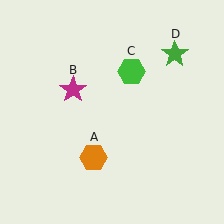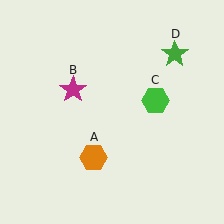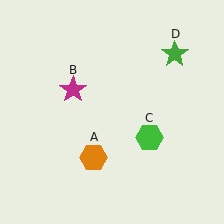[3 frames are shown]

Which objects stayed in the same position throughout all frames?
Orange hexagon (object A) and magenta star (object B) and green star (object D) remained stationary.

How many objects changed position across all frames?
1 object changed position: green hexagon (object C).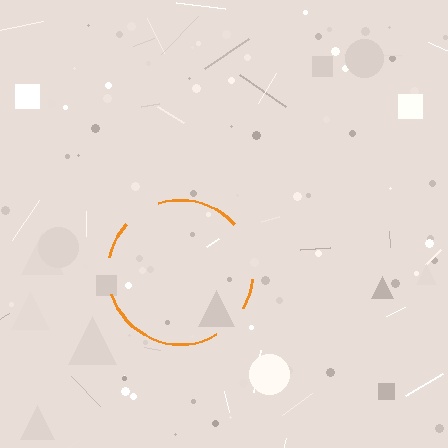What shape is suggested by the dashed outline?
The dashed outline suggests a circle.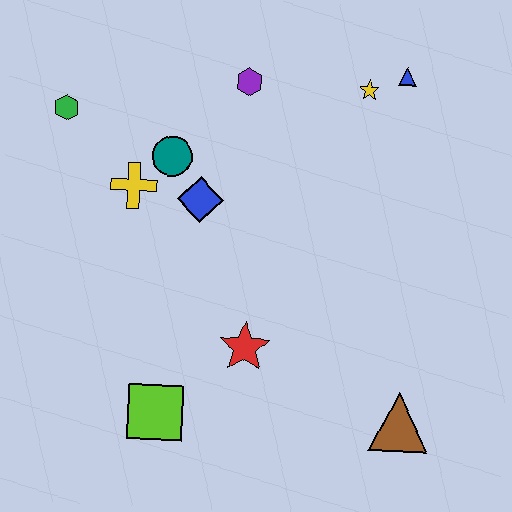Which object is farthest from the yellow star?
The lime square is farthest from the yellow star.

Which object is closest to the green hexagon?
The yellow cross is closest to the green hexagon.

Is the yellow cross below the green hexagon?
Yes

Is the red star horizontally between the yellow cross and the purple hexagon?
No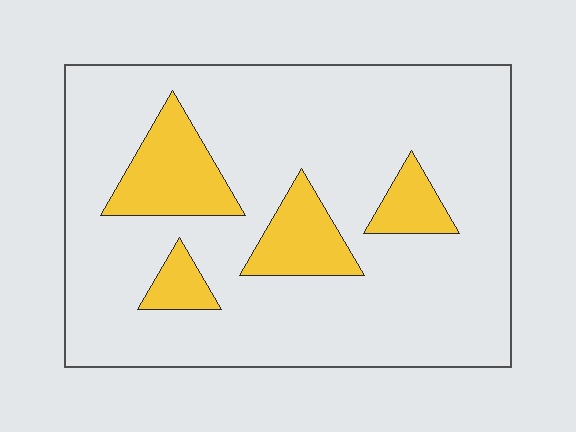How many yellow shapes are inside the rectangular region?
4.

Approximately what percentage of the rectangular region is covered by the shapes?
Approximately 15%.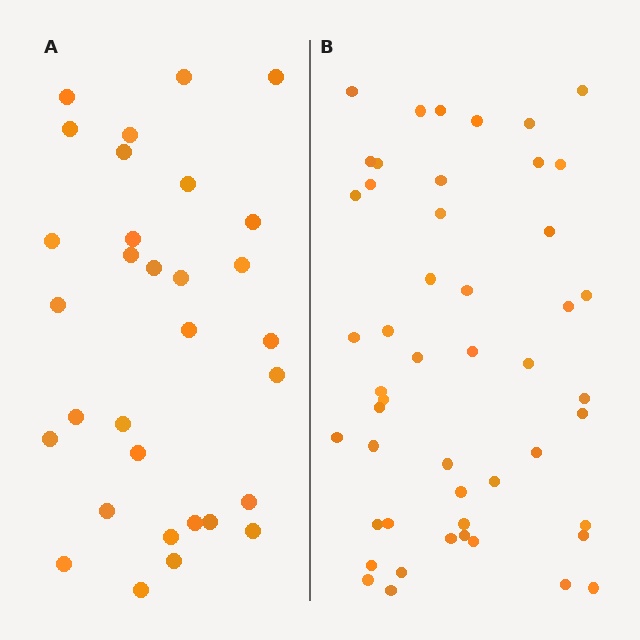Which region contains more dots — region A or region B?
Region B (the right region) has more dots.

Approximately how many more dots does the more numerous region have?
Region B has approximately 20 more dots than region A.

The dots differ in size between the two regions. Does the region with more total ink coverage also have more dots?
No. Region A has more total ink coverage because its dots are larger, but region B actually contains more individual dots. Total area can be misleading — the number of items is what matters here.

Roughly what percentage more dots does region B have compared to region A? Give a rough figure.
About 60% more.